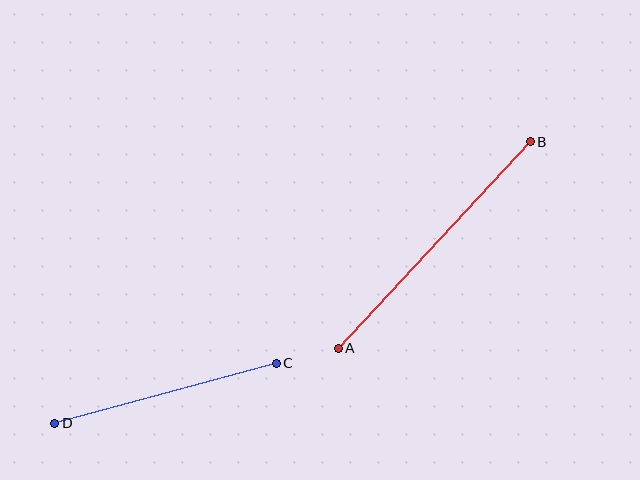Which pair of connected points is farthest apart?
Points A and B are farthest apart.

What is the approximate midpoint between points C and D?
The midpoint is at approximately (165, 393) pixels.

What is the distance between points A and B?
The distance is approximately 282 pixels.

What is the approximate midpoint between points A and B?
The midpoint is at approximately (434, 245) pixels.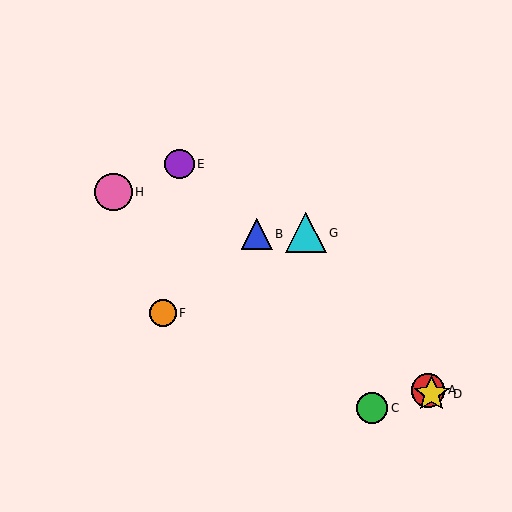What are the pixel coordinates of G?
Object G is at (306, 233).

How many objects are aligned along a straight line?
4 objects (A, B, D, E) are aligned along a straight line.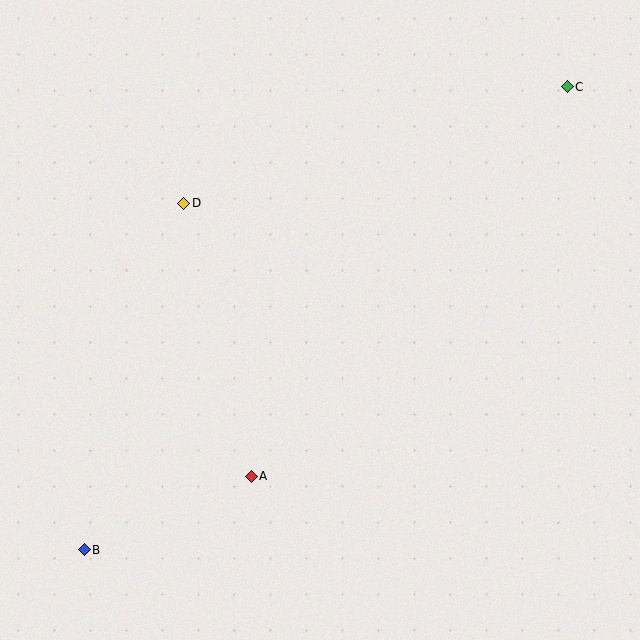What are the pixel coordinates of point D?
Point D is at (184, 204).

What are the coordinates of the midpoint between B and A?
The midpoint between B and A is at (168, 513).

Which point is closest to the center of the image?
Point A at (251, 476) is closest to the center.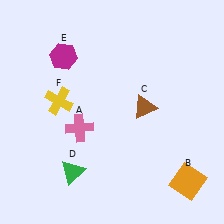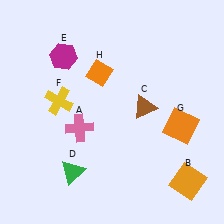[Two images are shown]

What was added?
An orange square (G), an orange diamond (H) were added in Image 2.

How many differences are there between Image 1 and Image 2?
There are 2 differences between the two images.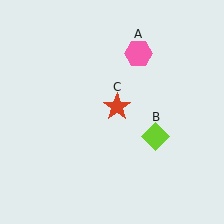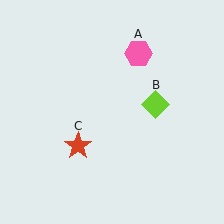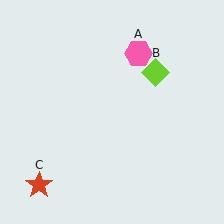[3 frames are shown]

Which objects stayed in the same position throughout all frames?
Pink hexagon (object A) remained stationary.